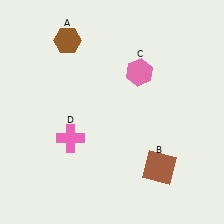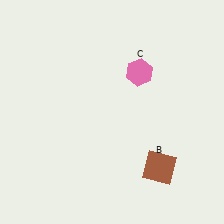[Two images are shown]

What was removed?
The pink cross (D), the brown hexagon (A) were removed in Image 2.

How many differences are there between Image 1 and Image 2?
There are 2 differences between the two images.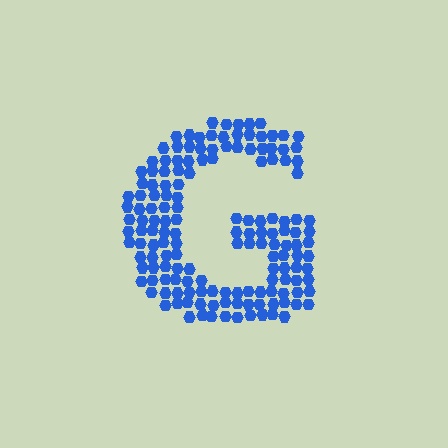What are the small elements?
The small elements are hexagons.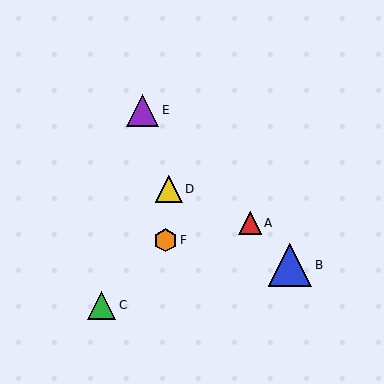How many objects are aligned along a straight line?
3 objects (A, B, E) are aligned along a straight line.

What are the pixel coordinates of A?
Object A is at (250, 223).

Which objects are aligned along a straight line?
Objects A, B, E are aligned along a straight line.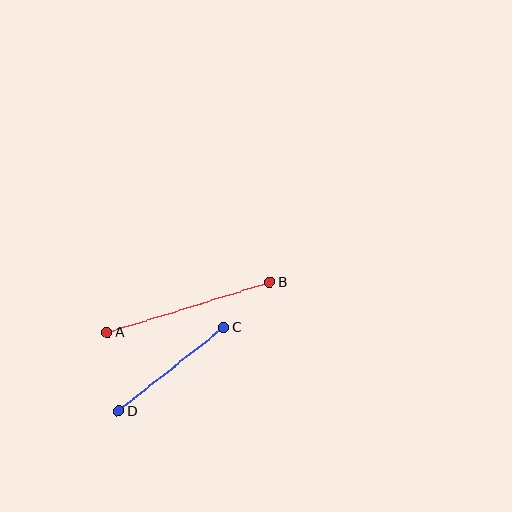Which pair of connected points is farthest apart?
Points A and B are farthest apart.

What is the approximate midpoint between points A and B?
The midpoint is at approximately (188, 307) pixels.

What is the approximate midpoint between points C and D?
The midpoint is at approximately (171, 369) pixels.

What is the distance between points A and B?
The distance is approximately 170 pixels.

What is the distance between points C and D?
The distance is approximately 135 pixels.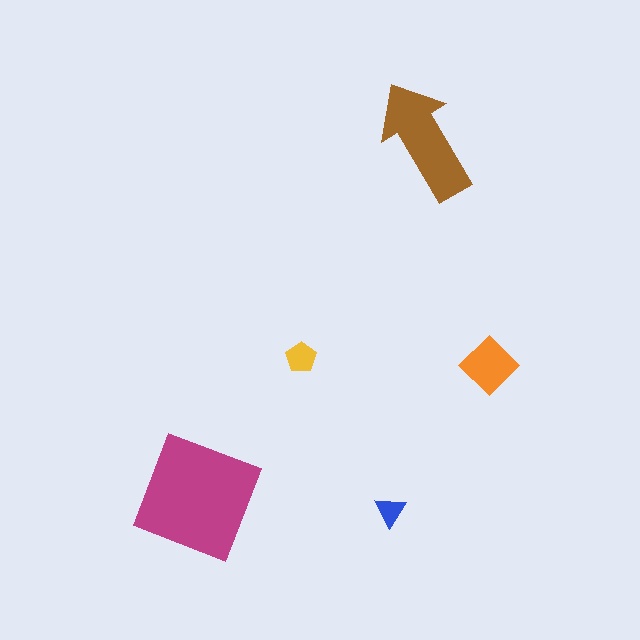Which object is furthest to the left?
The magenta square is leftmost.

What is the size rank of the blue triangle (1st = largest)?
5th.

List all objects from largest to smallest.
The magenta square, the brown arrow, the orange diamond, the yellow pentagon, the blue triangle.